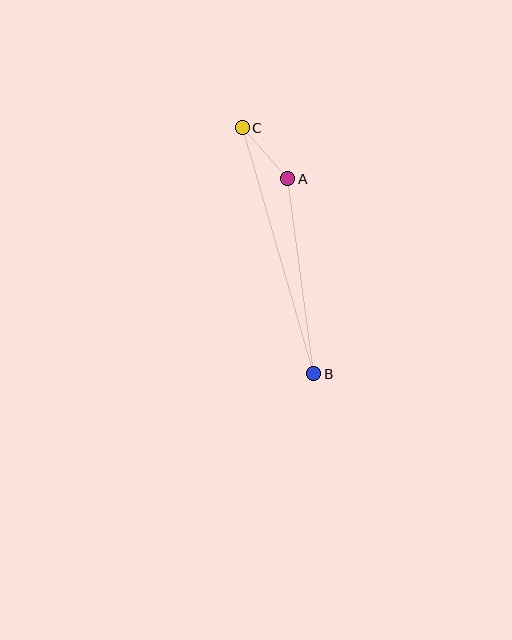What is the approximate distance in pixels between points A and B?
The distance between A and B is approximately 197 pixels.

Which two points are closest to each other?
Points A and C are closest to each other.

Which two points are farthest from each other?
Points B and C are farthest from each other.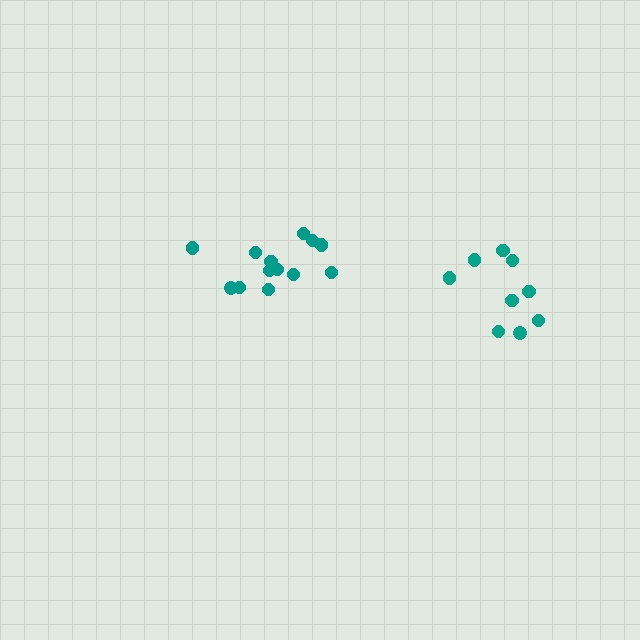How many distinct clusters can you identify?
There are 2 distinct clusters.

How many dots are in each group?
Group 1: 13 dots, Group 2: 9 dots (22 total).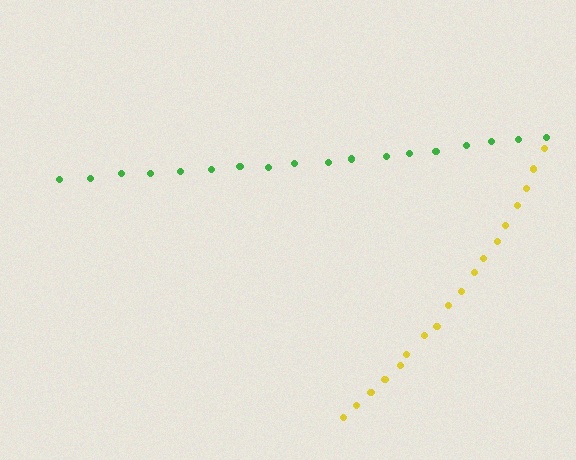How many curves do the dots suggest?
There are 2 distinct paths.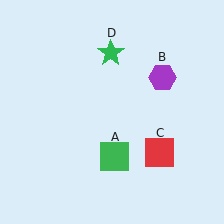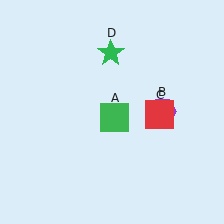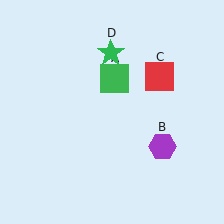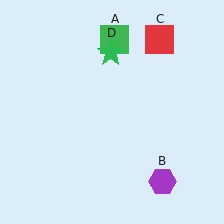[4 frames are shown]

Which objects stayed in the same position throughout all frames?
Green star (object D) remained stationary.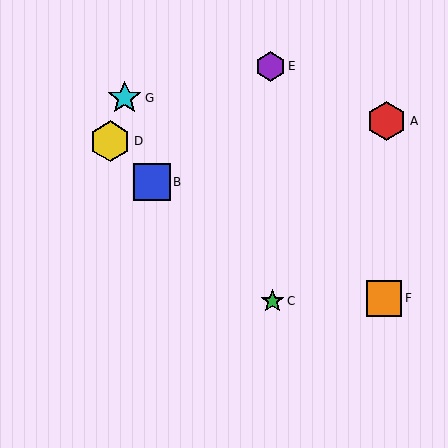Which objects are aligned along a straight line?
Objects B, C, D are aligned along a straight line.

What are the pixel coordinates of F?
Object F is at (384, 298).